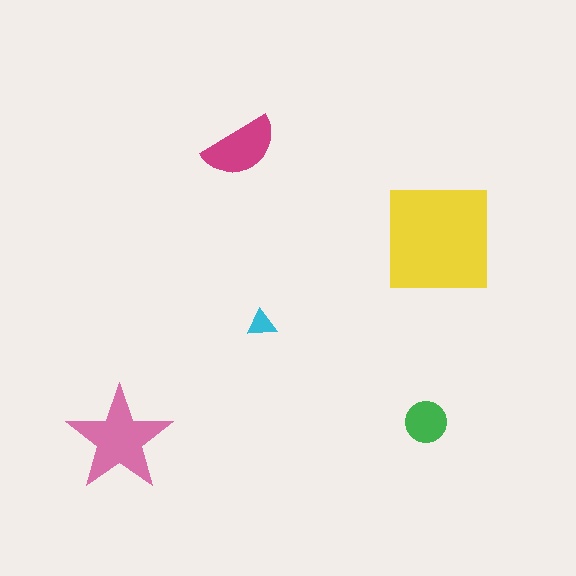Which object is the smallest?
The cyan triangle.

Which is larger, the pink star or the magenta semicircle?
The pink star.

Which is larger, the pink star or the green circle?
The pink star.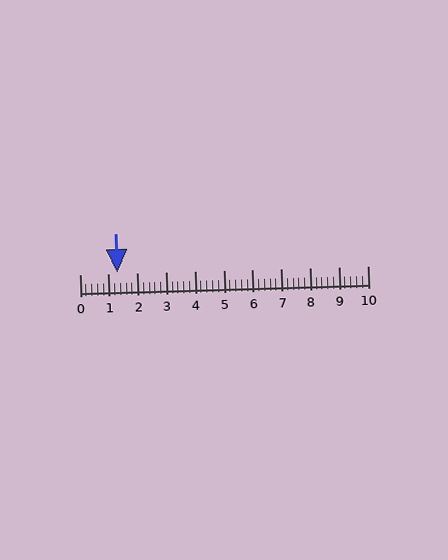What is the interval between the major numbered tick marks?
The major tick marks are spaced 1 units apart.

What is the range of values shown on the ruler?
The ruler shows values from 0 to 10.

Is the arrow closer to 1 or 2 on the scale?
The arrow is closer to 1.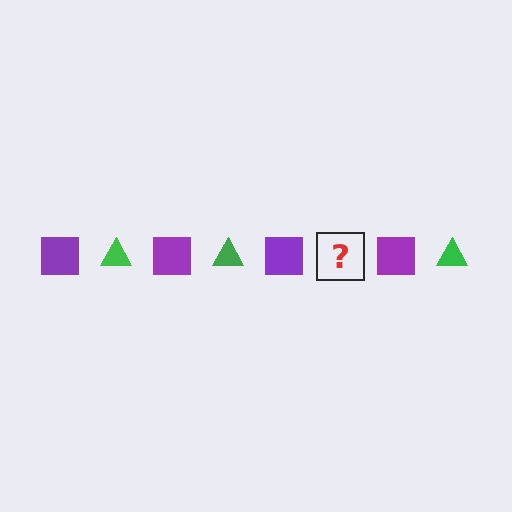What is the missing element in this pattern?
The missing element is a green triangle.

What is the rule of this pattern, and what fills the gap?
The rule is that the pattern alternates between purple square and green triangle. The gap should be filled with a green triangle.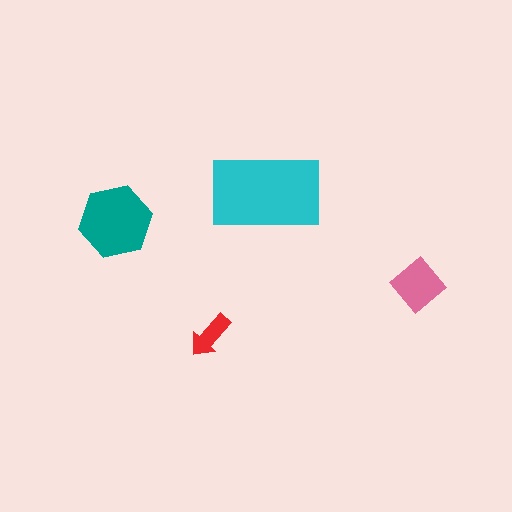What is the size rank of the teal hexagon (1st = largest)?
2nd.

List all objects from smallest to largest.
The red arrow, the pink diamond, the teal hexagon, the cyan rectangle.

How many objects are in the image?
There are 4 objects in the image.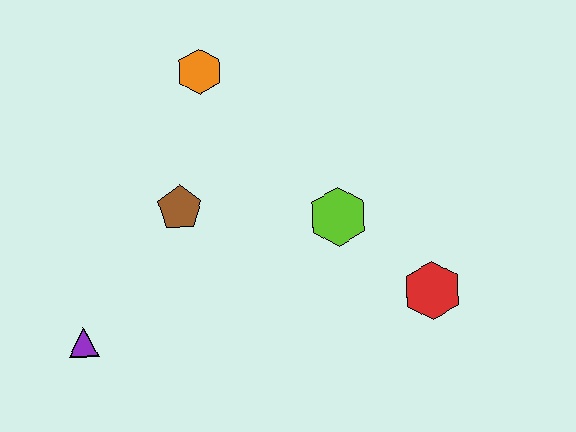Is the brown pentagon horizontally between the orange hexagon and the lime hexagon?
No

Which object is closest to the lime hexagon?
The red hexagon is closest to the lime hexagon.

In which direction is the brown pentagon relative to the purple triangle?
The brown pentagon is above the purple triangle.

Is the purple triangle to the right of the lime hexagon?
No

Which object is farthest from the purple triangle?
The red hexagon is farthest from the purple triangle.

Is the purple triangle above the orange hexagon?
No